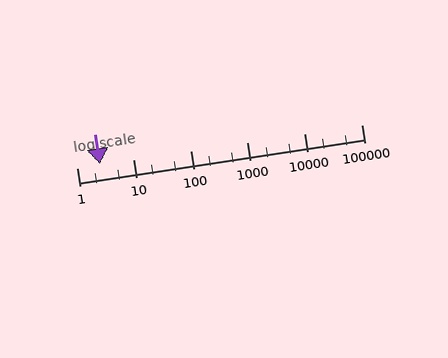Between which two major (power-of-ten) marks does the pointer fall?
The pointer is between 1 and 10.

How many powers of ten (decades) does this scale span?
The scale spans 5 decades, from 1 to 100000.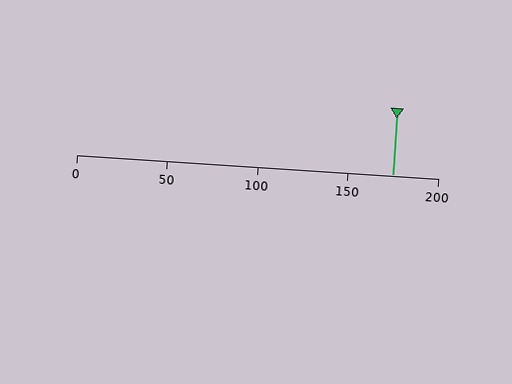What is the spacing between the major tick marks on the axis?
The major ticks are spaced 50 apart.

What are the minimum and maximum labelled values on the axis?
The axis runs from 0 to 200.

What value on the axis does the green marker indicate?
The marker indicates approximately 175.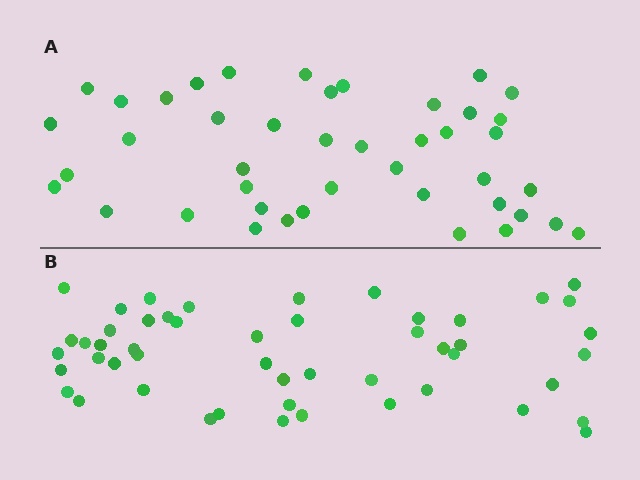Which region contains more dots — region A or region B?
Region B (the bottom region) has more dots.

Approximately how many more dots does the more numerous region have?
Region B has roughly 8 or so more dots than region A.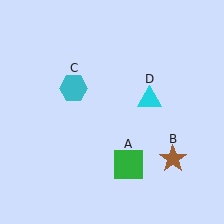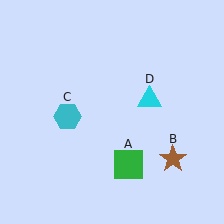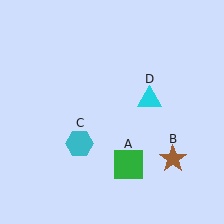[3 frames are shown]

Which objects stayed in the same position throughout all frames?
Green square (object A) and brown star (object B) and cyan triangle (object D) remained stationary.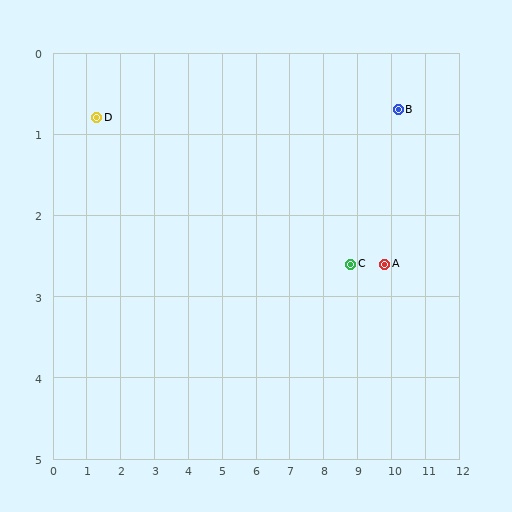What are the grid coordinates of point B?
Point B is at approximately (10.2, 0.7).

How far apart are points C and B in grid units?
Points C and B are about 2.4 grid units apart.